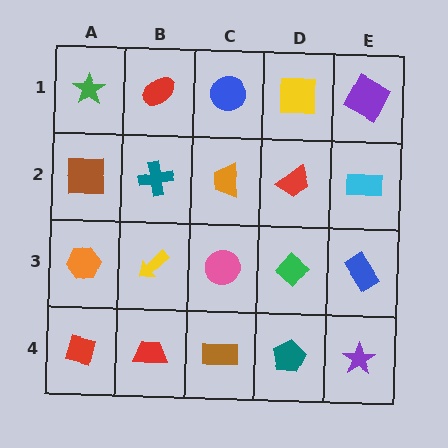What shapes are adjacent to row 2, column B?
A red ellipse (row 1, column B), a yellow arrow (row 3, column B), a brown square (row 2, column A), an orange trapezoid (row 2, column C).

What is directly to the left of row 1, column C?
A red ellipse.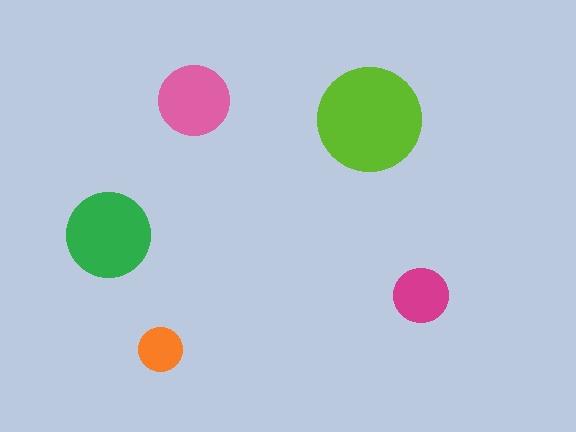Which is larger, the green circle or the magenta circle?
The green one.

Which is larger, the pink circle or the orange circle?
The pink one.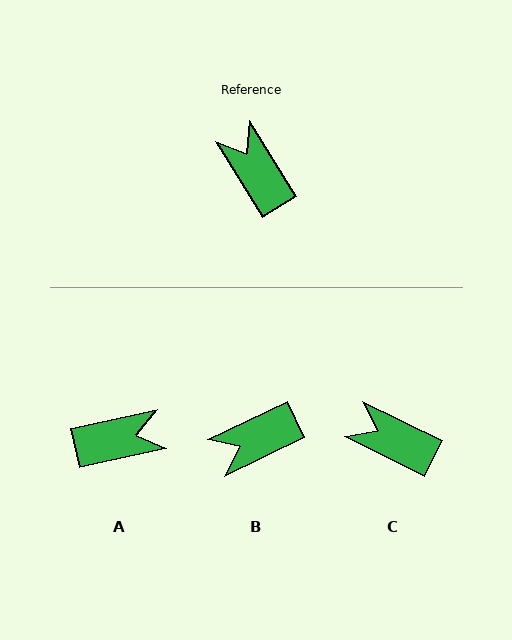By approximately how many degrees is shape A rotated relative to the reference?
Approximately 109 degrees clockwise.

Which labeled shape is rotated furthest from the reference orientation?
A, about 109 degrees away.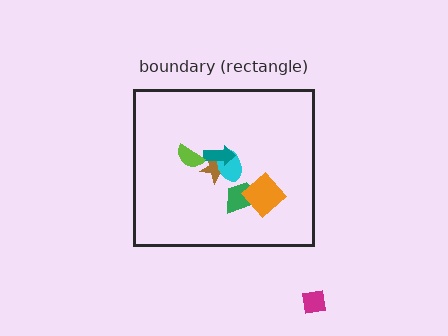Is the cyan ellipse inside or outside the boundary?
Inside.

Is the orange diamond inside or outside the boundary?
Inside.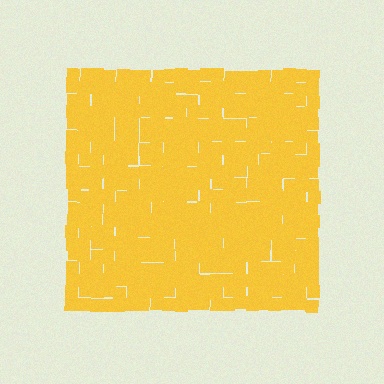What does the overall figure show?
The overall figure shows a square.